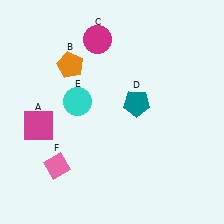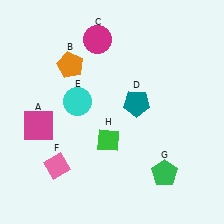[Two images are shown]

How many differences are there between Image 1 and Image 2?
There are 2 differences between the two images.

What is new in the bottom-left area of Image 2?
A green diamond (H) was added in the bottom-left area of Image 2.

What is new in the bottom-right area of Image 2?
A green pentagon (G) was added in the bottom-right area of Image 2.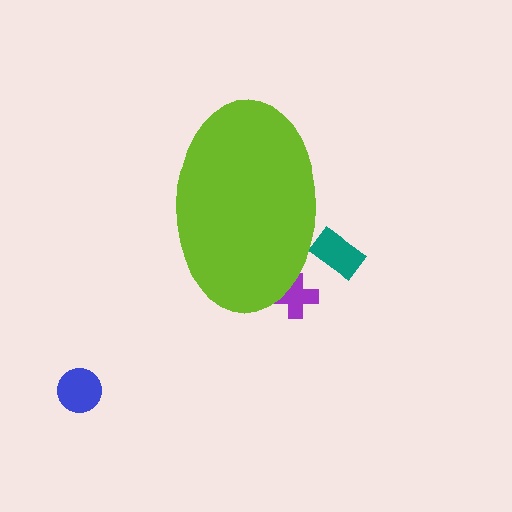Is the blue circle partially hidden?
No, the blue circle is fully visible.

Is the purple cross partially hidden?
Yes, the purple cross is partially hidden behind the lime ellipse.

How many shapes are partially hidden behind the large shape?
2 shapes are partially hidden.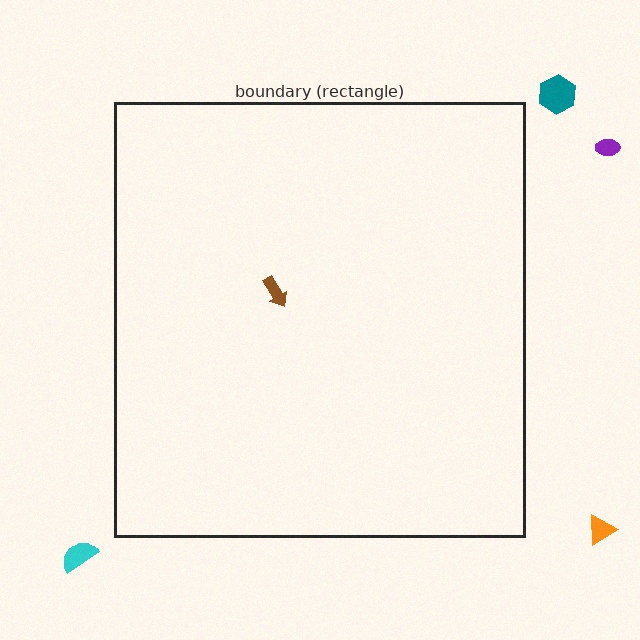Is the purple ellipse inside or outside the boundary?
Outside.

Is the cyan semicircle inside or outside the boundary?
Outside.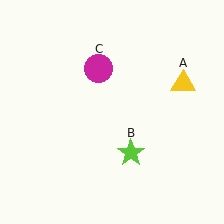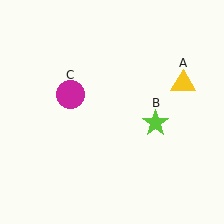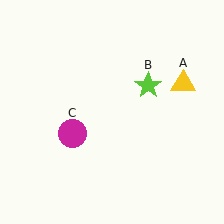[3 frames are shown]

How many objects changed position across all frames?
2 objects changed position: lime star (object B), magenta circle (object C).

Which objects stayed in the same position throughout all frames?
Yellow triangle (object A) remained stationary.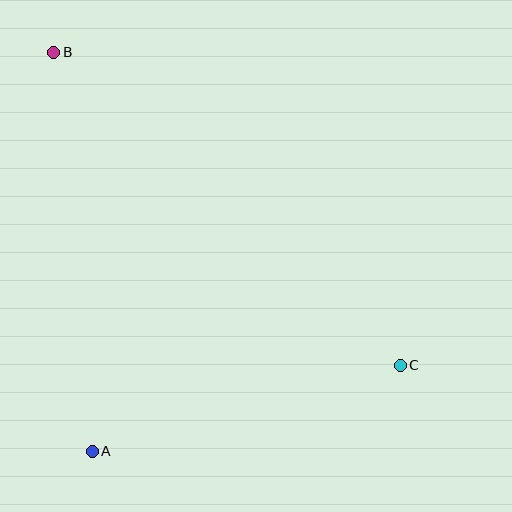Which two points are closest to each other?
Points A and C are closest to each other.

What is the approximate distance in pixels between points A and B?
The distance between A and B is approximately 401 pixels.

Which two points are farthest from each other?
Points B and C are farthest from each other.